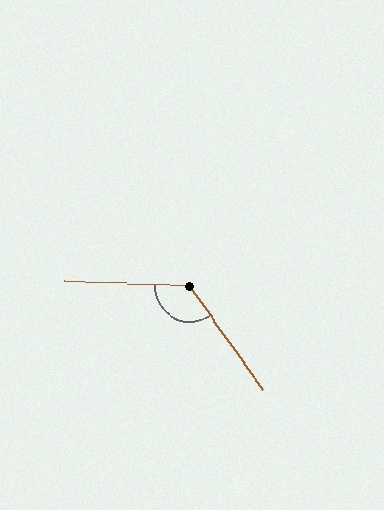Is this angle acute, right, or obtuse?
It is obtuse.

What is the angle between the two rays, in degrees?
Approximately 128 degrees.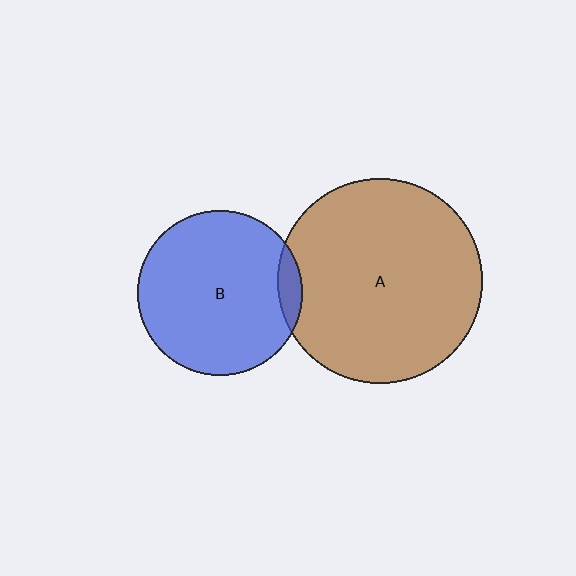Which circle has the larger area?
Circle A (brown).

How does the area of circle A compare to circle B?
Approximately 1.5 times.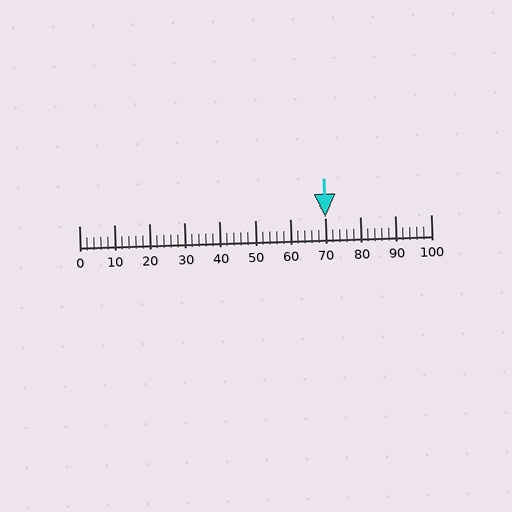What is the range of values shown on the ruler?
The ruler shows values from 0 to 100.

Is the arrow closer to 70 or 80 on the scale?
The arrow is closer to 70.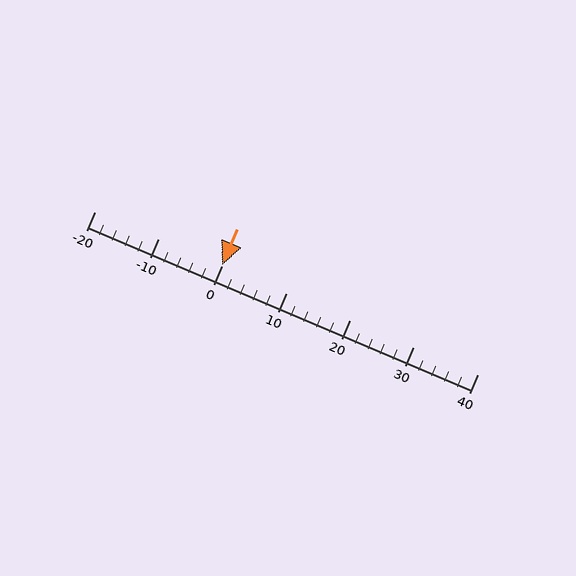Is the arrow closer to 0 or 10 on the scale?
The arrow is closer to 0.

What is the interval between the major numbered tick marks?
The major tick marks are spaced 10 units apart.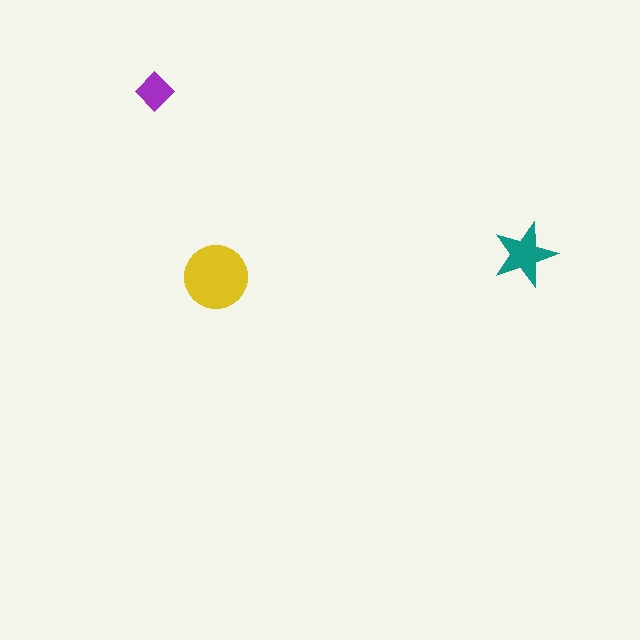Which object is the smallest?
The purple diamond.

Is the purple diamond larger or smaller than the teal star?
Smaller.